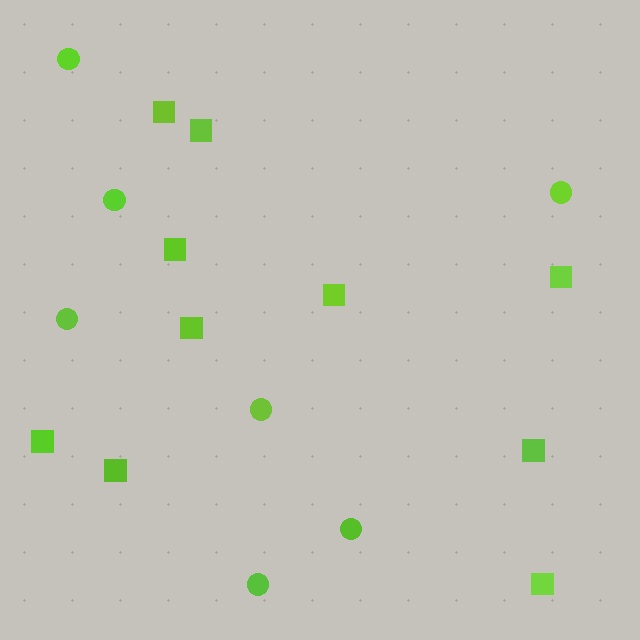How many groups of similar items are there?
There are 2 groups: one group of circles (7) and one group of squares (10).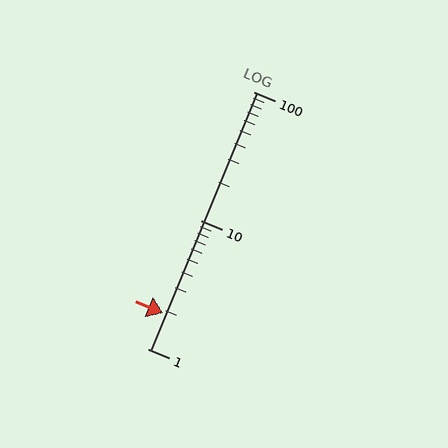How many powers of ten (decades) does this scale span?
The scale spans 2 decades, from 1 to 100.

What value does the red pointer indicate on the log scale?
The pointer indicates approximately 1.9.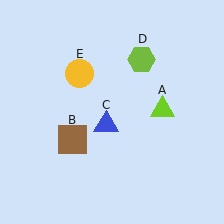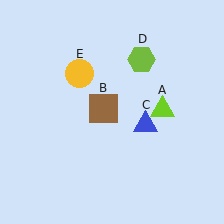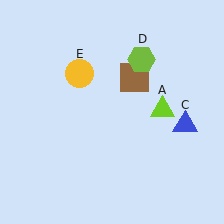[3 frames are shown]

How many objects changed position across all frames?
2 objects changed position: brown square (object B), blue triangle (object C).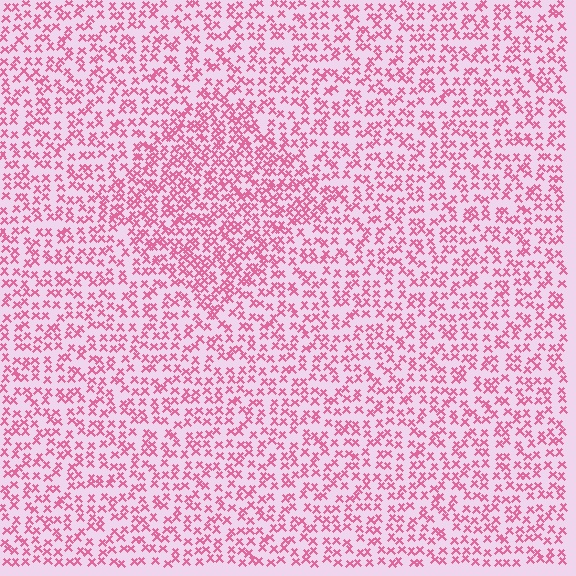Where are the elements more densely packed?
The elements are more densely packed inside the diamond boundary.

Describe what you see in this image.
The image contains small pink elements arranged at two different densities. A diamond-shaped region is visible where the elements are more densely packed than the surrounding area.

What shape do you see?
I see a diamond.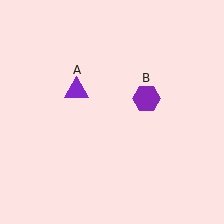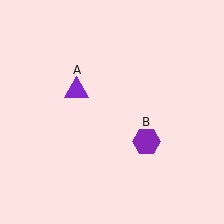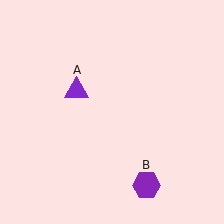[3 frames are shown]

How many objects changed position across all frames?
1 object changed position: purple hexagon (object B).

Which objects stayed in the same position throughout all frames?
Purple triangle (object A) remained stationary.